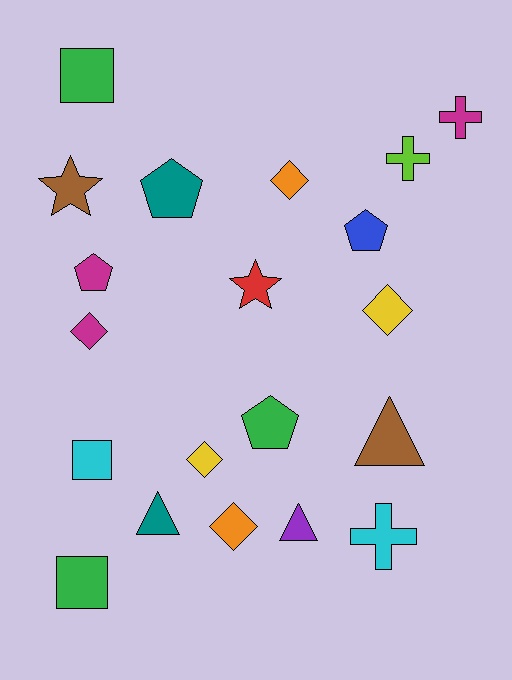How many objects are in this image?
There are 20 objects.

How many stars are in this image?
There are 2 stars.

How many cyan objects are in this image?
There are 2 cyan objects.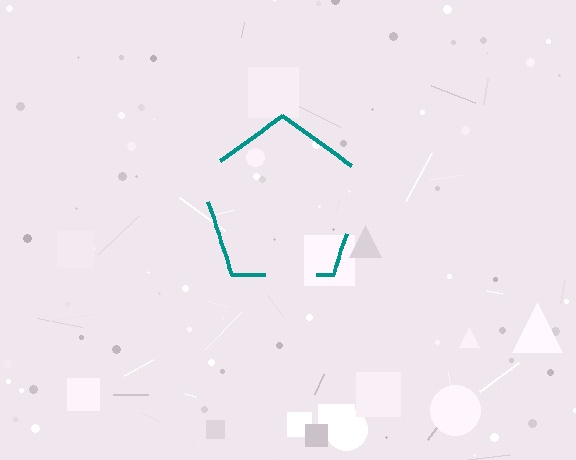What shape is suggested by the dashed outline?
The dashed outline suggests a pentagon.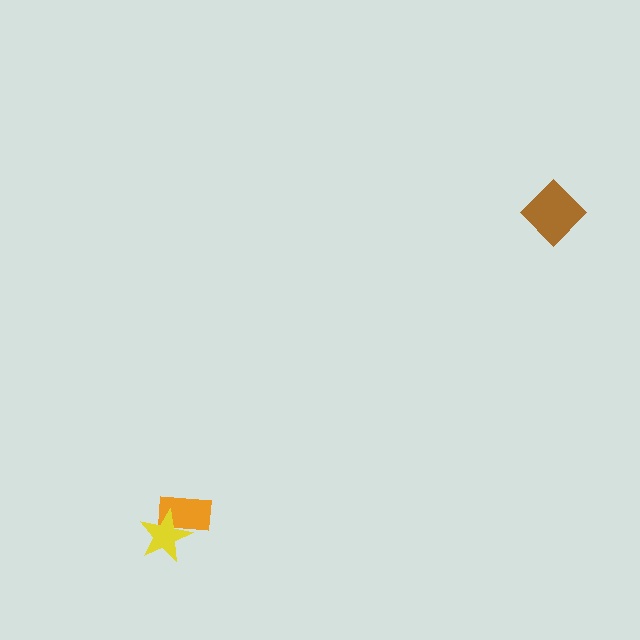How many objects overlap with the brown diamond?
0 objects overlap with the brown diamond.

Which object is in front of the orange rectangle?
The yellow star is in front of the orange rectangle.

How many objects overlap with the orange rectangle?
1 object overlaps with the orange rectangle.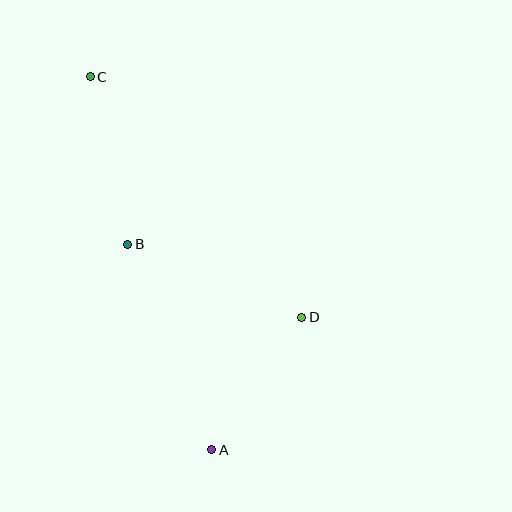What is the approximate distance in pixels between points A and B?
The distance between A and B is approximately 222 pixels.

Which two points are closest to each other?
Points A and D are closest to each other.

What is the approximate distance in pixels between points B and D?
The distance between B and D is approximately 189 pixels.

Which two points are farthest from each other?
Points A and C are farthest from each other.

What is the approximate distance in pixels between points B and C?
The distance between B and C is approximately 172 pixels.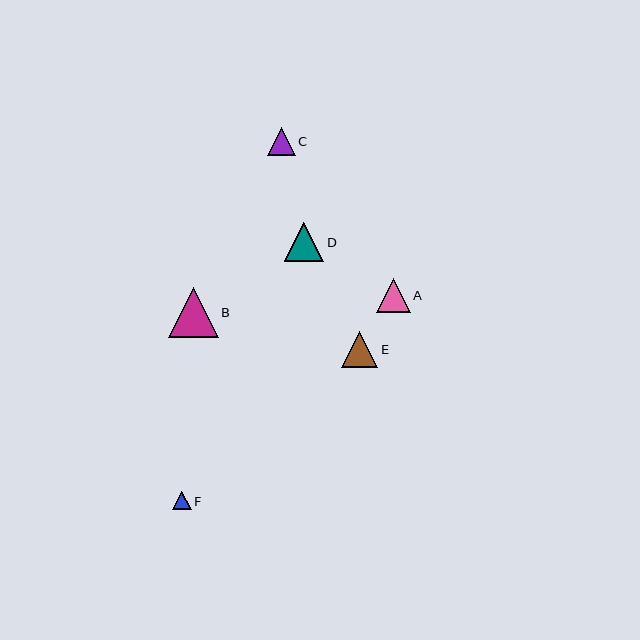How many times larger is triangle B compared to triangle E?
Triangle B is approximately 1.4 times the size of triangle E.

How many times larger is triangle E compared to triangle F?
Triangle E is approximately 2.0 times the size of triangle F.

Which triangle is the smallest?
Triangle F is the smallest with a size of approximately 18 pixels.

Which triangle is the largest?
Triangle B is the largest with a size of approximately 50 pixels.